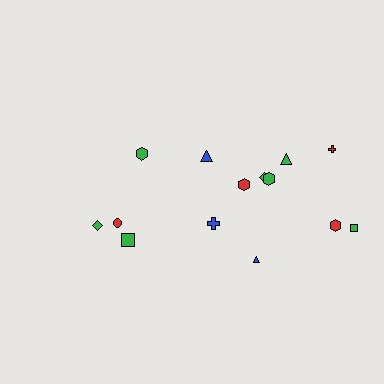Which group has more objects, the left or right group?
The right group.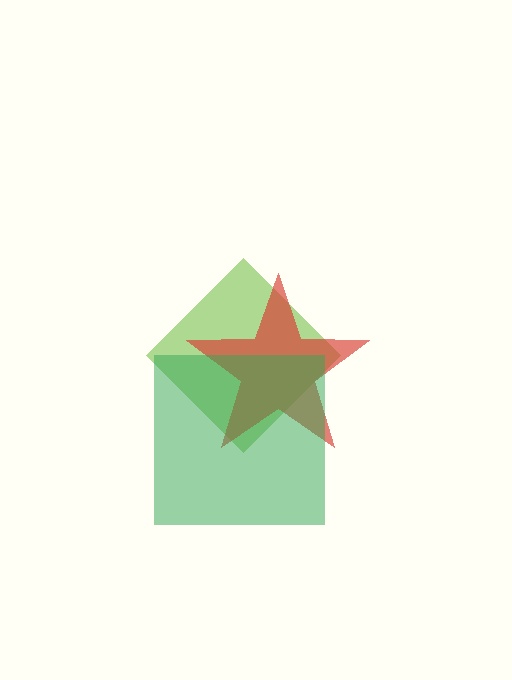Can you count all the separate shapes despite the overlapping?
Yes, there are 3 separate shapes.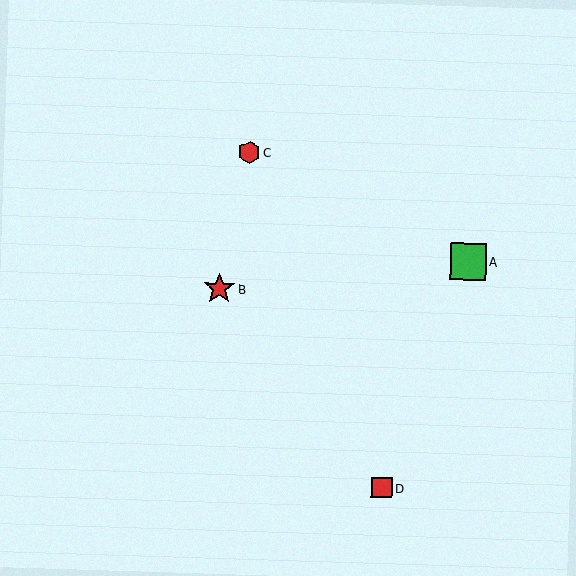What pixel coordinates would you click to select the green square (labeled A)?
Click at (468, 262) to select the green square A.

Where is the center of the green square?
The center of the green square is at (468, 262).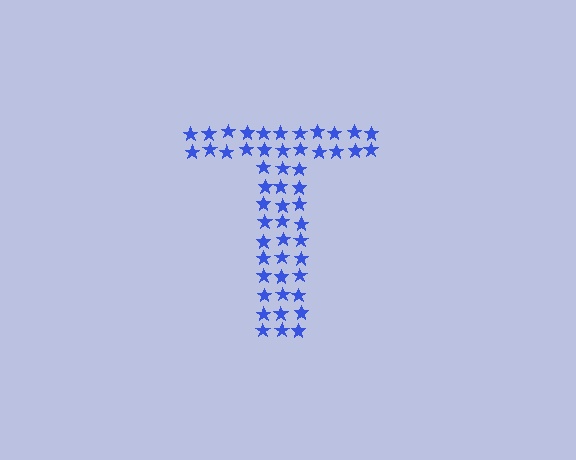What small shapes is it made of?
It is made of small stars.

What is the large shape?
The large shape is the letter T.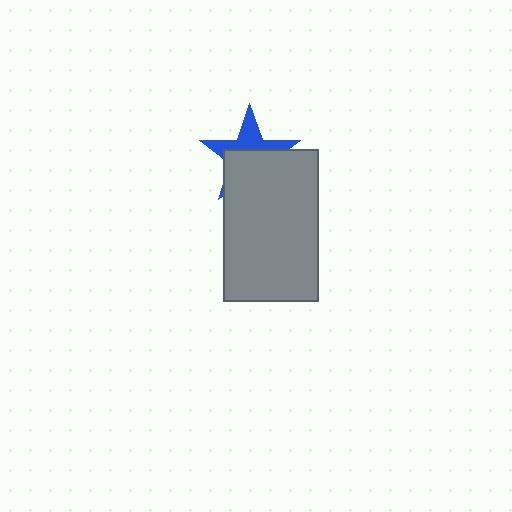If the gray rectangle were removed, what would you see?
You would see the complete blue star.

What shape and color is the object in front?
The object in front is a gray rectangle.